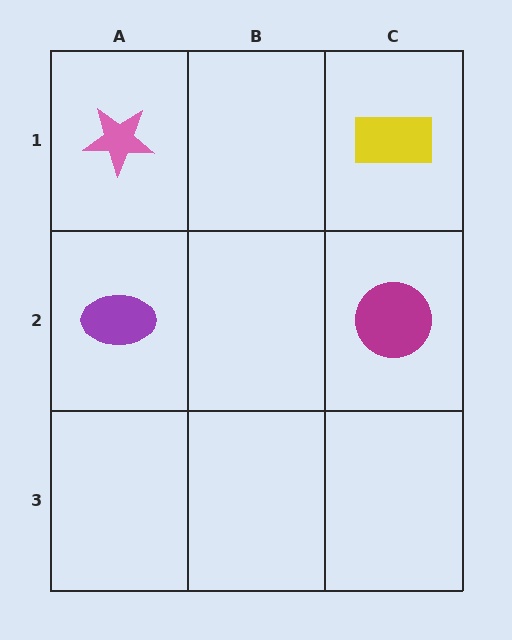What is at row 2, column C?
A magenta circle.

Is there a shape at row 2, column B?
No, that cell is empty.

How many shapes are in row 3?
0 shapes.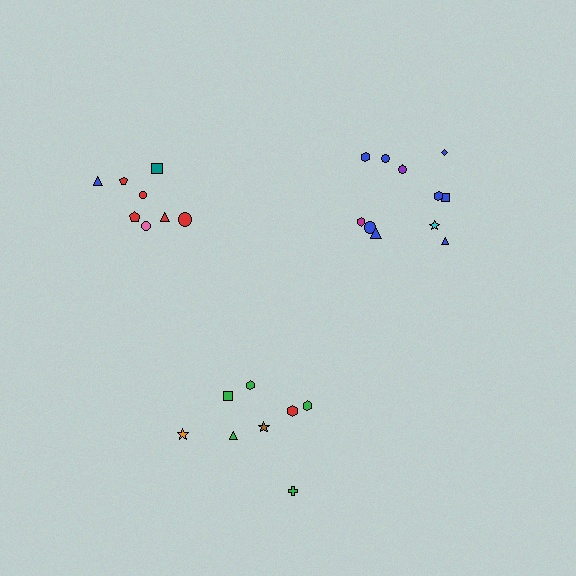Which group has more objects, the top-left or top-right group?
The top-right group.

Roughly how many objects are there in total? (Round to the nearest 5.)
Roughly 30 objects in total.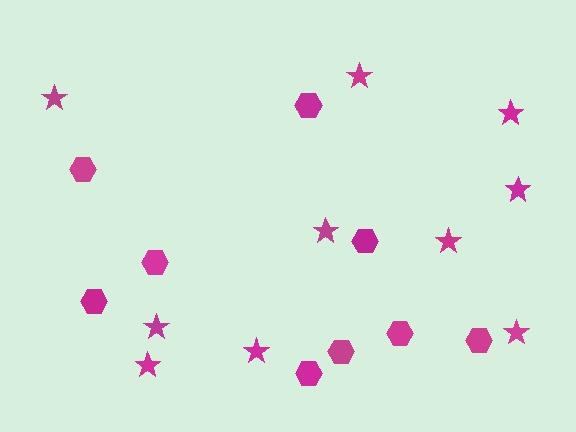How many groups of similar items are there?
There are 2 groups: one group of stars (10) and one group of hexagons (9).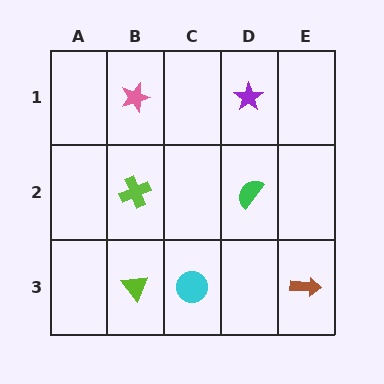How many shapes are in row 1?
2 shapes.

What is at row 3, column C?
A cyan circle.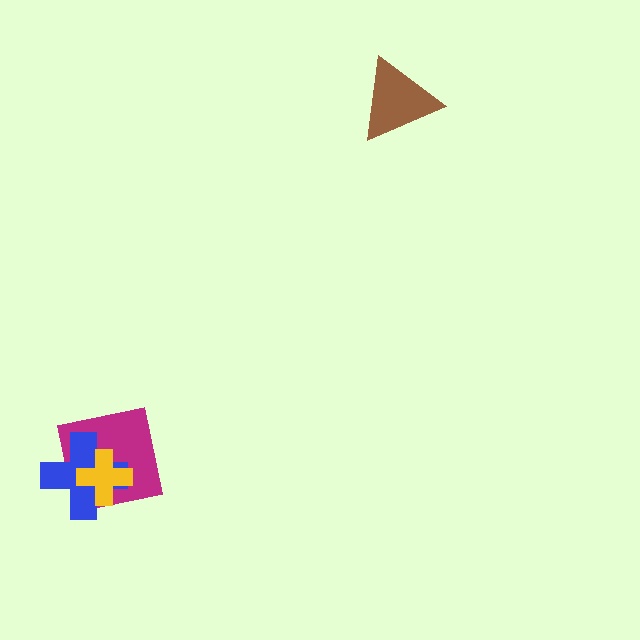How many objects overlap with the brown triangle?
0 objects overlap with the brown triangle.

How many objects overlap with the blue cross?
2 objects overlap with the blue cross.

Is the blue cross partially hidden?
Yes, it is partially covered by another shape.